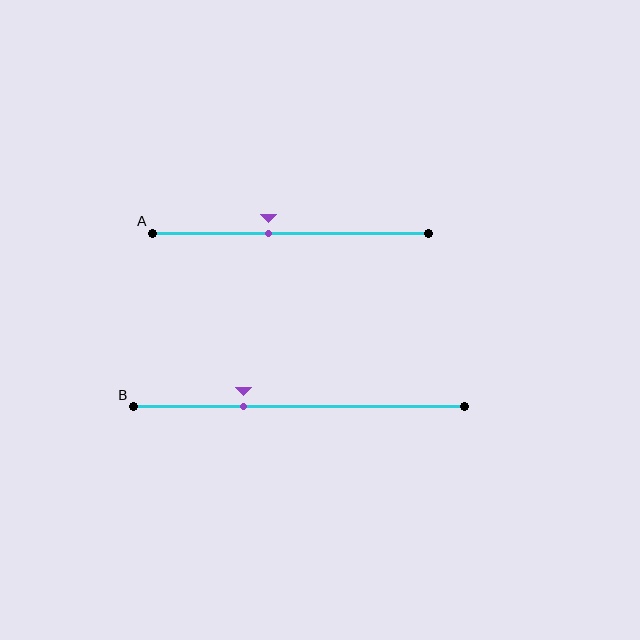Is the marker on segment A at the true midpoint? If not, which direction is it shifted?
No, the marker on segment A is shifted to the left by about 8% of the segment length.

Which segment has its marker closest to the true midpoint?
Segment A has its marker closest to the true midpoint.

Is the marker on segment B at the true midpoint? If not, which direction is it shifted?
No, the marker on segment B is shifted to the left by about 17% of the segment length.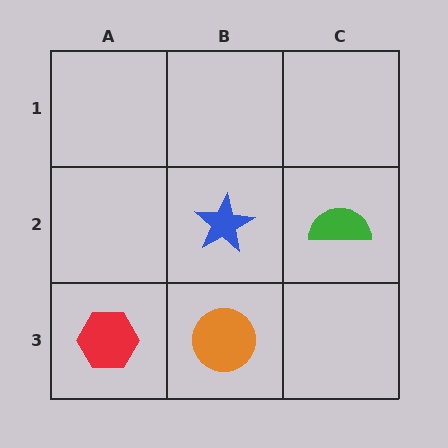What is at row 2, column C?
A green semicircle.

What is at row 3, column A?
A red hexagon.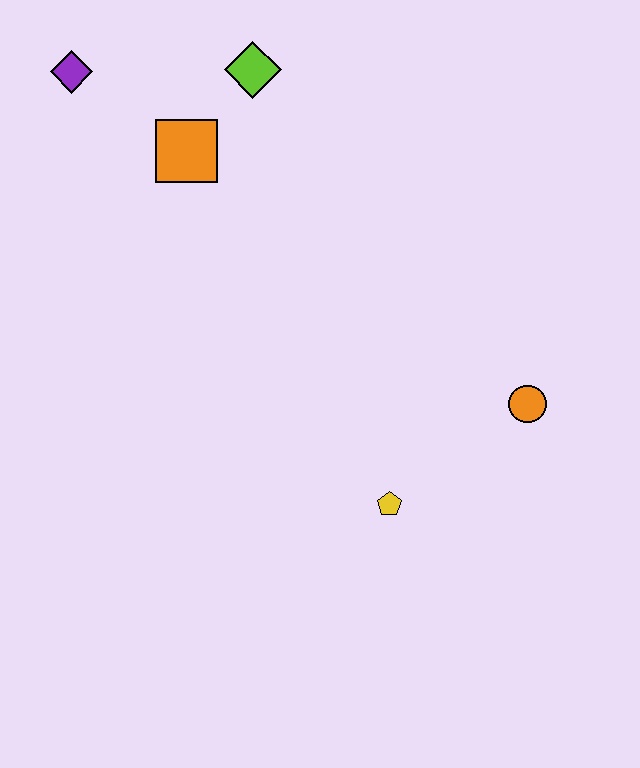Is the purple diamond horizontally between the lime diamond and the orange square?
No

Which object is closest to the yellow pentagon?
The orange circle is closest to the yellow pentagon.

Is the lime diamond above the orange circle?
Yes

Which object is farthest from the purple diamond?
The orange circle is farthest from the purple diamond.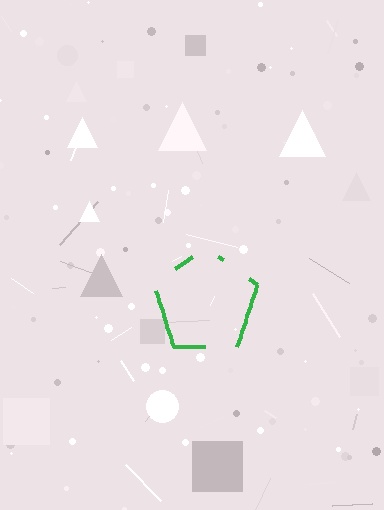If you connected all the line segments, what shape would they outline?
They would outline a pentagon.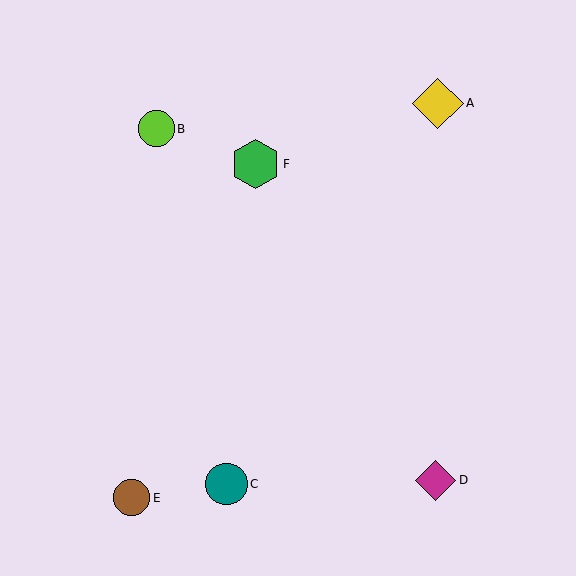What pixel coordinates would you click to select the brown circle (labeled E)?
Click at (132, 498) to select the brown circle E.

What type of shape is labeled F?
Shape F is a green hexagon.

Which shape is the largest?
The yellow diamond (labeled A) is the largest.